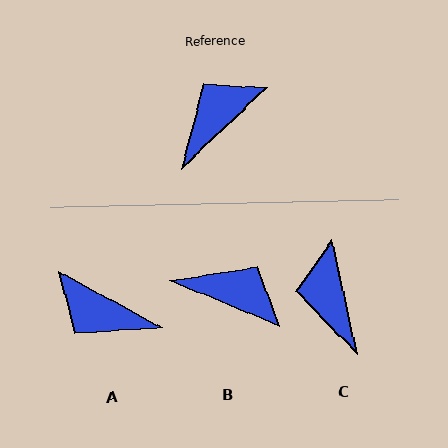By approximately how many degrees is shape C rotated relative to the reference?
Approximately 59 degrees counter-clockwise.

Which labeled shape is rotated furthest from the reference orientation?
A, about 108 degrees away.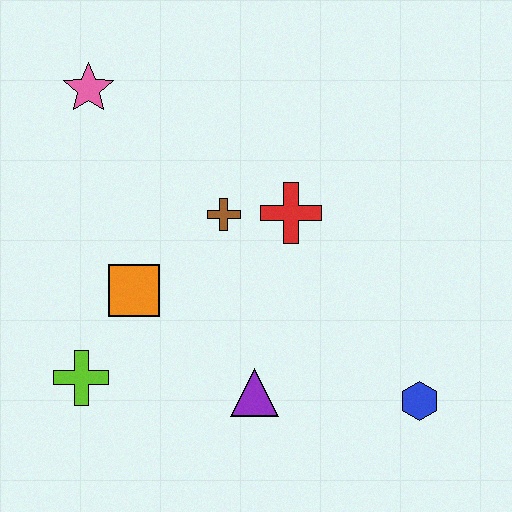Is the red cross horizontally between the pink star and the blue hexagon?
Yes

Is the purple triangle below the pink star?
Yes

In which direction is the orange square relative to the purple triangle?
The orange square is to the left of the purple triangle.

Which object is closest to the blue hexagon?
The purple triangle is closest to the blue hexagon.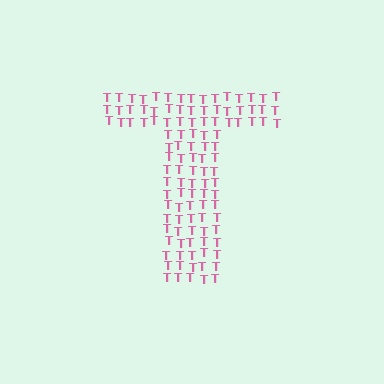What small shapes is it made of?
It is made of small letter T's.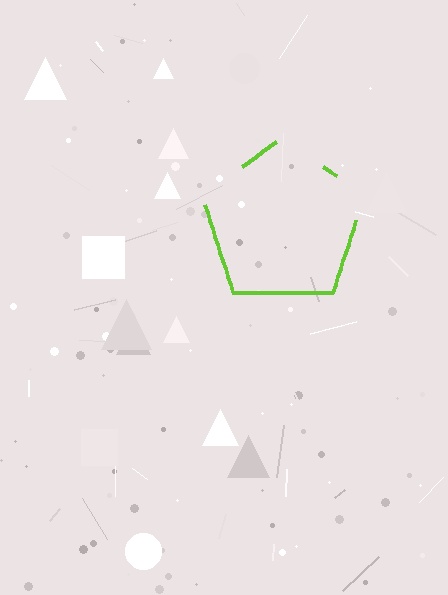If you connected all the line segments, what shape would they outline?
They would outline a pentagon.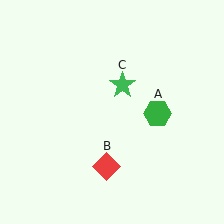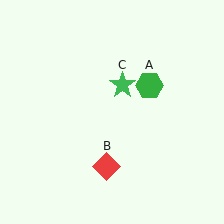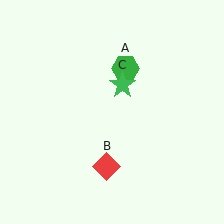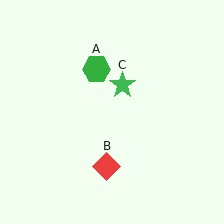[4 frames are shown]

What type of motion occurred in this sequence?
The green hexagon (object A) rotated counterclockwise around the center of the scene.